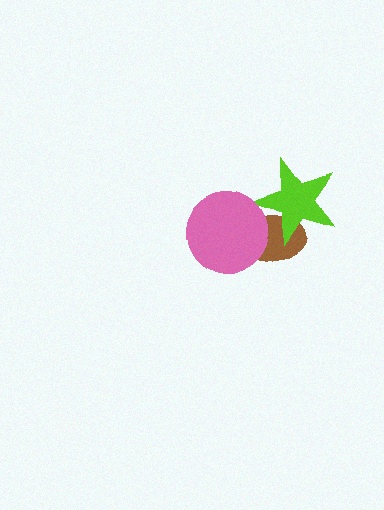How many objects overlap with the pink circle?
2 objects overlap with the pink circle.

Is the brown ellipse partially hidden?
Yes, it is partially covered by another shape.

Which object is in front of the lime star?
The pink circle is in front of the lime star.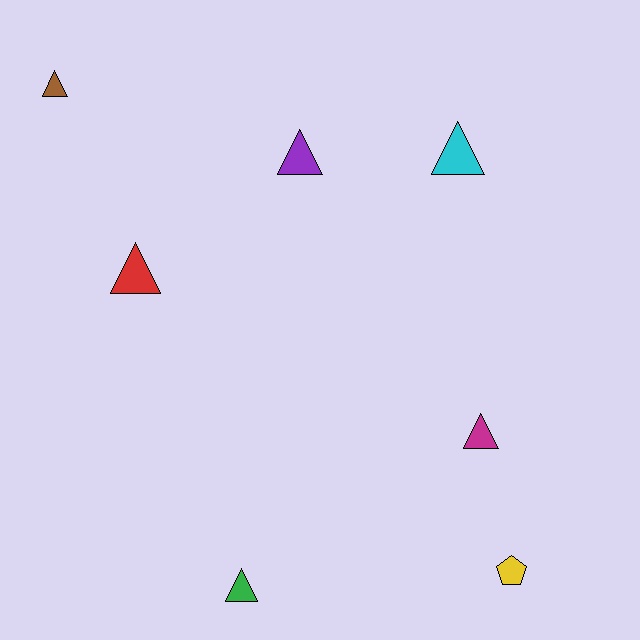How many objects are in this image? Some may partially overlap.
There are 7 objects.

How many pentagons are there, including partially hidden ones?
There is 1 pentagon.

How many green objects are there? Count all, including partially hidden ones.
There is 1 green object.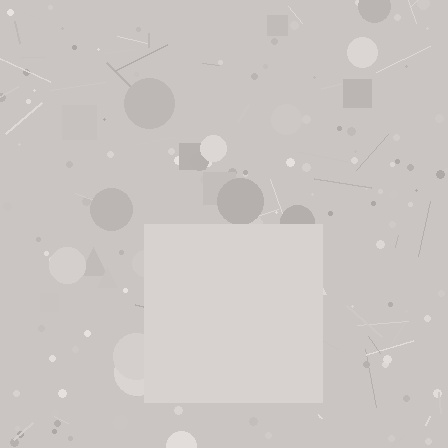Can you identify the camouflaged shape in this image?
The camouflaged shape is a square.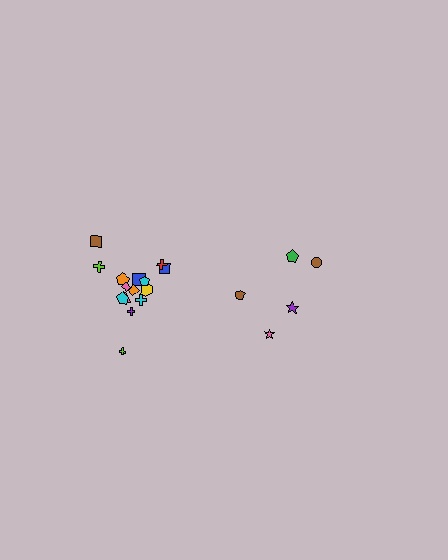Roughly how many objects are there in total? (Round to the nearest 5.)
Roughly 20 objects in total.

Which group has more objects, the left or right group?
The left group.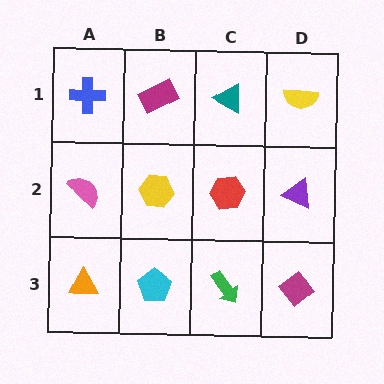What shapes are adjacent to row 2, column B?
A magenta rectangle (row 1, column B), a cyan pentagon (row 3, column B), a pink semicircle (row 2, column A), a red hexagon (row 2, column C).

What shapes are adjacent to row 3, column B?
A yellow hexagon (row 2, column B), an orange triangle (row 3, column A), a green arrow (row 3, column C).